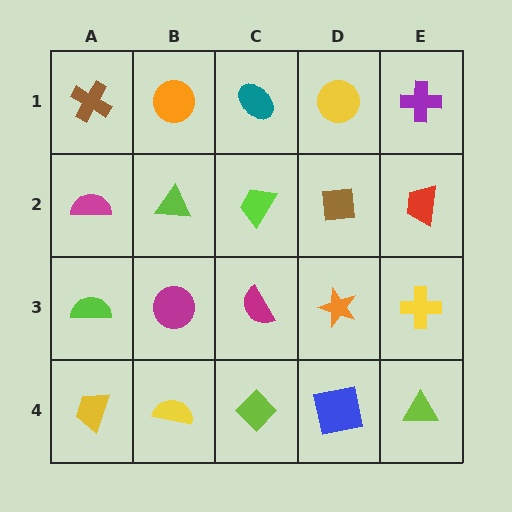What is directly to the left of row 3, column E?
An orange star.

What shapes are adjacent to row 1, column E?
A red trapezoid (row 2, column E), a yellow circle (row 1, column D).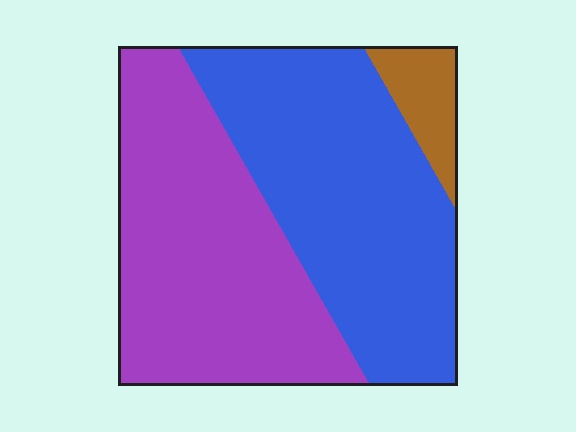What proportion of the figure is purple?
Purple covers about 45% of the figure.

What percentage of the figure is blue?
Blue takes up about one half (1/2) of the figure.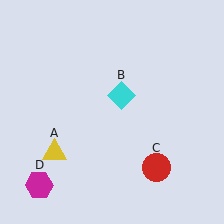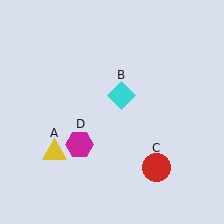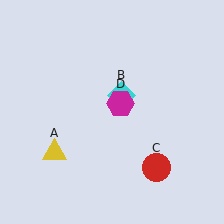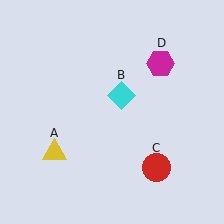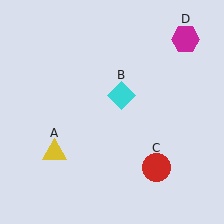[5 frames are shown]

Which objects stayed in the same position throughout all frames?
Yellow triangle (object A) and cyan diamond (object B) and red circle (object C) remained stationary.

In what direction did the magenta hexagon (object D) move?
The magenta hexagon (object D) moved up and to the right.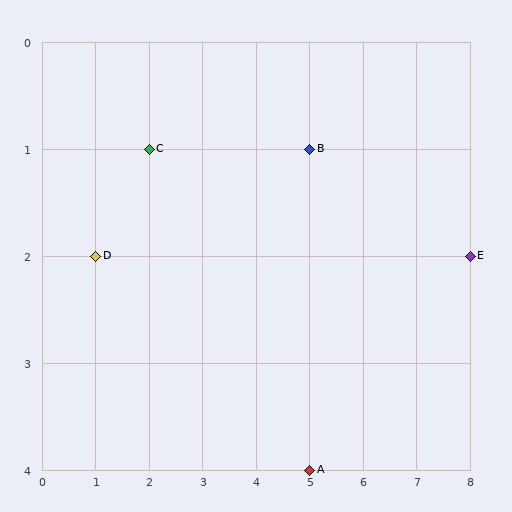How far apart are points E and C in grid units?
Points E and C are 6 columns and 1 row apart (about 6.1 grid units diagonally).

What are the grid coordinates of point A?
Point A is at grid coordinates (5, 4).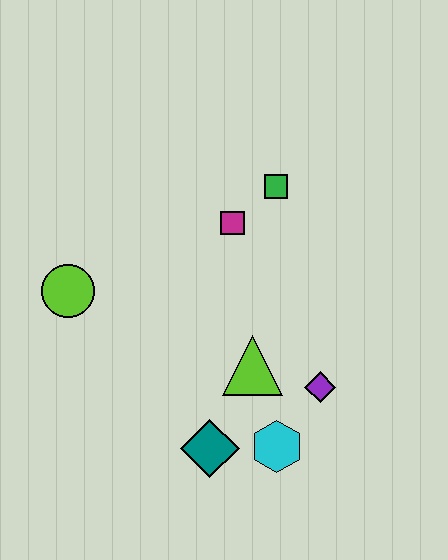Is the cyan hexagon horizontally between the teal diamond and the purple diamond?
Yes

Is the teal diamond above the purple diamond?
No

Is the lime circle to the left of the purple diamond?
Yes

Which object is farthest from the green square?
The teal diamond is farthest from the green square.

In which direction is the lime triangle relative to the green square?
The lime triangle is below the green square.